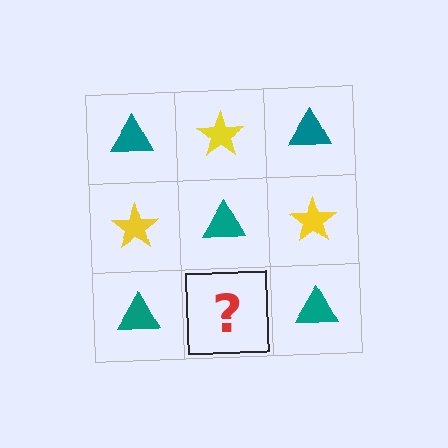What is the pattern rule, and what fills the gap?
The rule is that it alternates teal triangle and yellow star in a checkerboard pattern. The gap should be filled with a yellow star.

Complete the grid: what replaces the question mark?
The question mark should be replaced with a yellow star.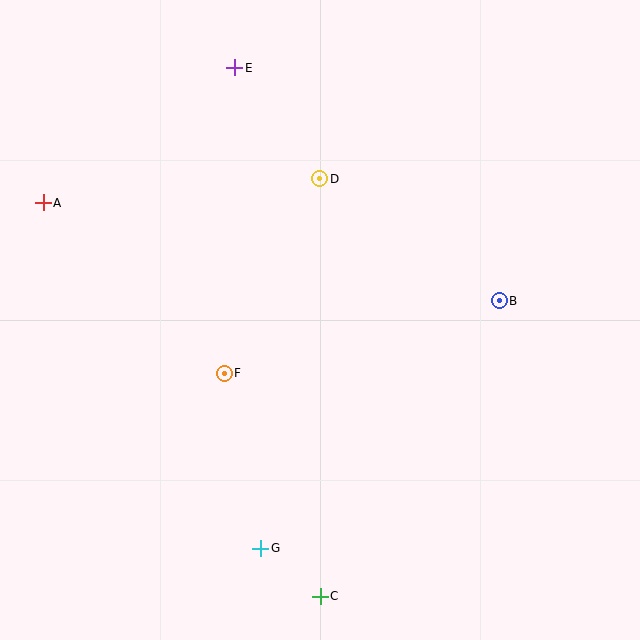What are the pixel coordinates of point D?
Point D is at (320, 179).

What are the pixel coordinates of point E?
Point E is at (235, 68).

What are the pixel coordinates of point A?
Point A is at (43, 203).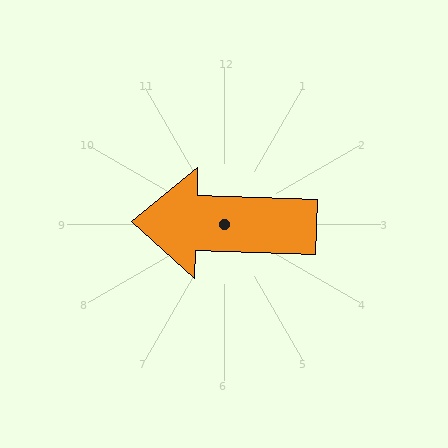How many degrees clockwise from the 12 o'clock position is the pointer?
Approximately 272 degrees.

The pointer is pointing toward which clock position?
Roughly 9 o'clock.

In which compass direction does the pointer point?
West.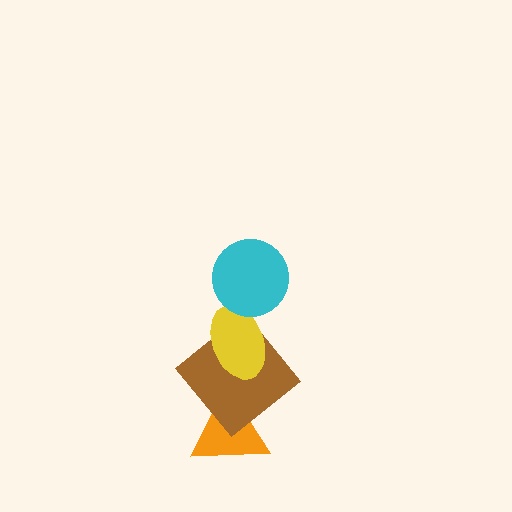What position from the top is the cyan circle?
The cyan circle is 1st from the top.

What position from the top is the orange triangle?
The orange triangle is 4th from the top.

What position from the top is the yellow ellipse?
The yellow ellipse is 2nd from the top.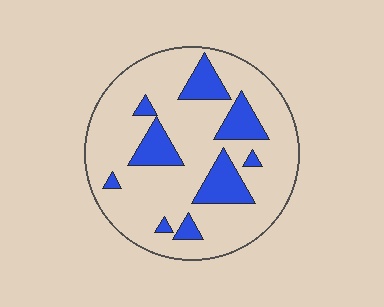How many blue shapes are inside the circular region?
9.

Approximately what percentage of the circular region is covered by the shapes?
Approximately 20%.